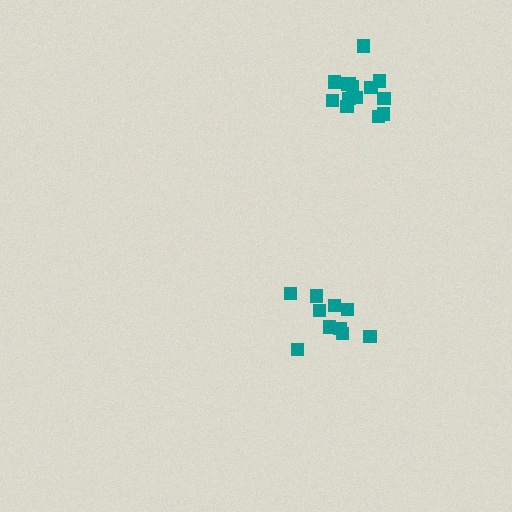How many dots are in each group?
Group 1: 10 dots, Group 2: 14 dots (24 total).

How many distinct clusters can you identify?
There are 2 distinct clusters.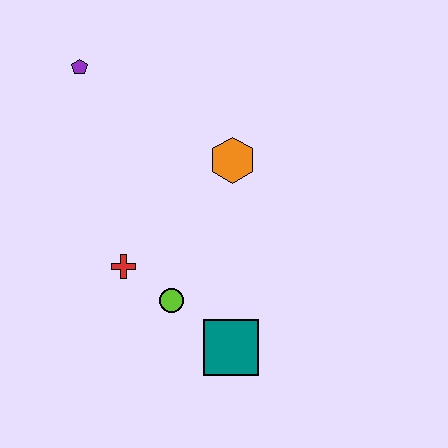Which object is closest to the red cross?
The lime circle is closest to the red cross.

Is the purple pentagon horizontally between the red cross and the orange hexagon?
No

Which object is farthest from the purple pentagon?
The teal square is farthest from the purple pentagon.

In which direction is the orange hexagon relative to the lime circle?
The orange hexagon is above the lime circle.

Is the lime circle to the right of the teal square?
No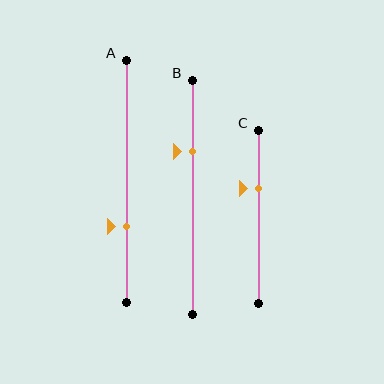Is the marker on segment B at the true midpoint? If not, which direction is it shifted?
No, the marker on segment B is shifted upward by about 20% of the segment length.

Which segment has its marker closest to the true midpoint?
Segment C has its marker closest to the true midpoint.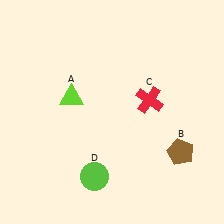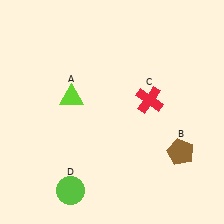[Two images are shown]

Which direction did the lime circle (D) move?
The lime circle (D) moved left.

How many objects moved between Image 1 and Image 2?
1 object moved between the two images.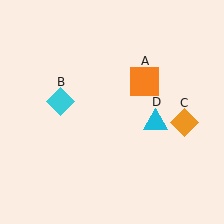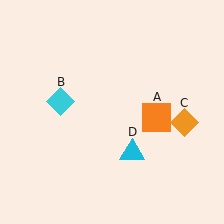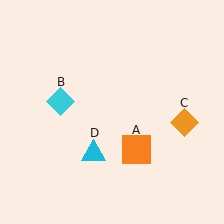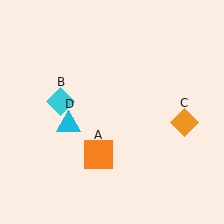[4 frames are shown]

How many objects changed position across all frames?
2 objects changed position: orange square (object A), cyan triangle (object D).